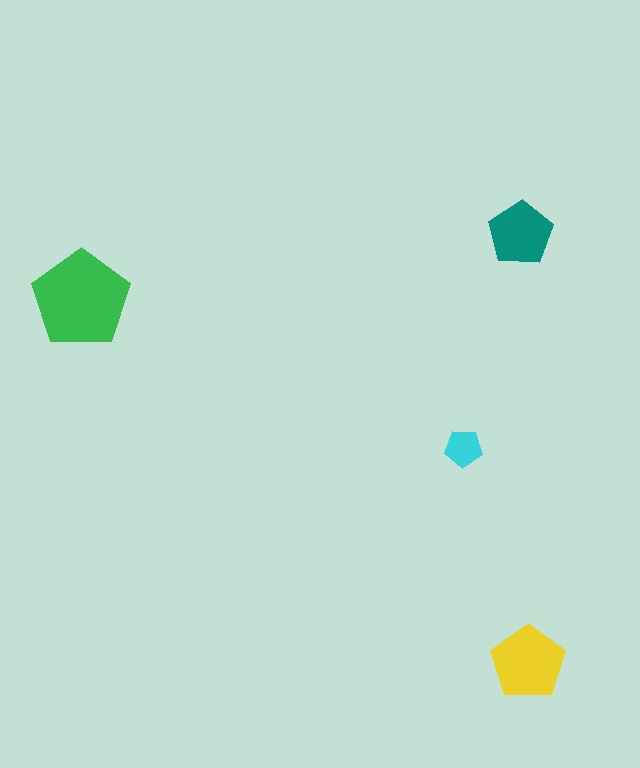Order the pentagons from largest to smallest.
the green one, the yellow one, the teal one, the cyan one.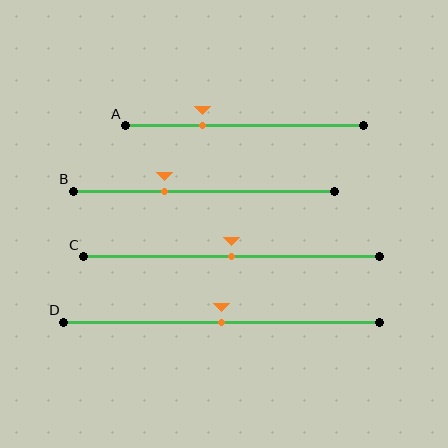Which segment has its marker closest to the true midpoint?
Segment C has its marker closest to the true midpoint.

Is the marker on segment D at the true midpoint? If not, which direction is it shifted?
Yes, the marker on segment D is at the true midpoint.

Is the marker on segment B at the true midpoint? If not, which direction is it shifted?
No, the marker on segment B is shifted to the left by about 15% of the segment length.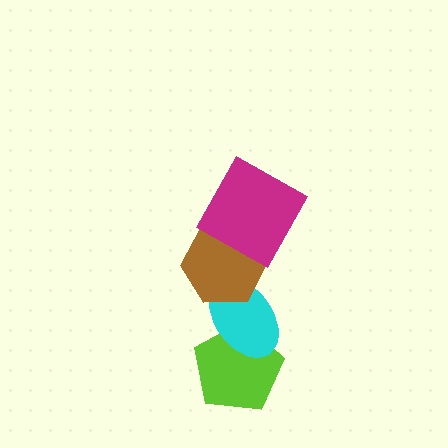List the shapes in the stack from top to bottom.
From top to bottom: the magenta square, the brown hexagon, the cyan ellipse, the lime pentagon.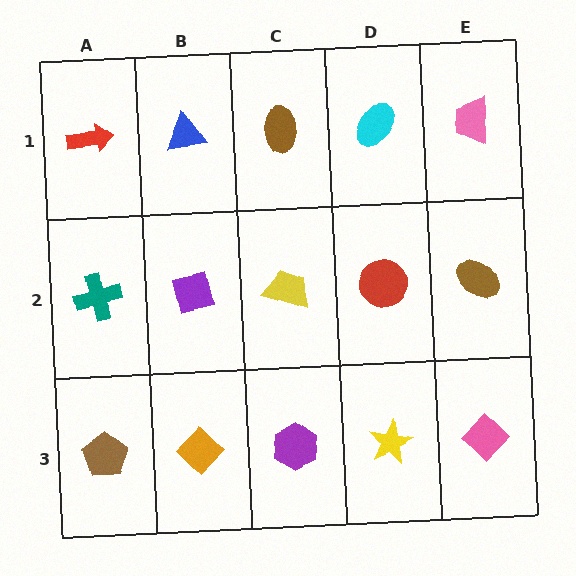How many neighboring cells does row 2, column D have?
4.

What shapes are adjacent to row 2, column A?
A red arrow (row 1, column A), a brown pentagon (row 3, column A), a purple square (row 2, column B).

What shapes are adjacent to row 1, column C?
A yellow trapezoid (row 2, column C), a blue triangle (row 1, column B), a cyan ellipse (row 1, column D).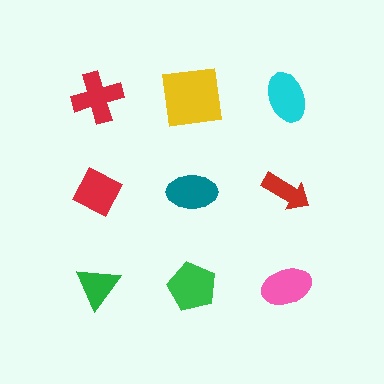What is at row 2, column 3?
A red arrow.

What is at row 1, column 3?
A cyan ellipse.